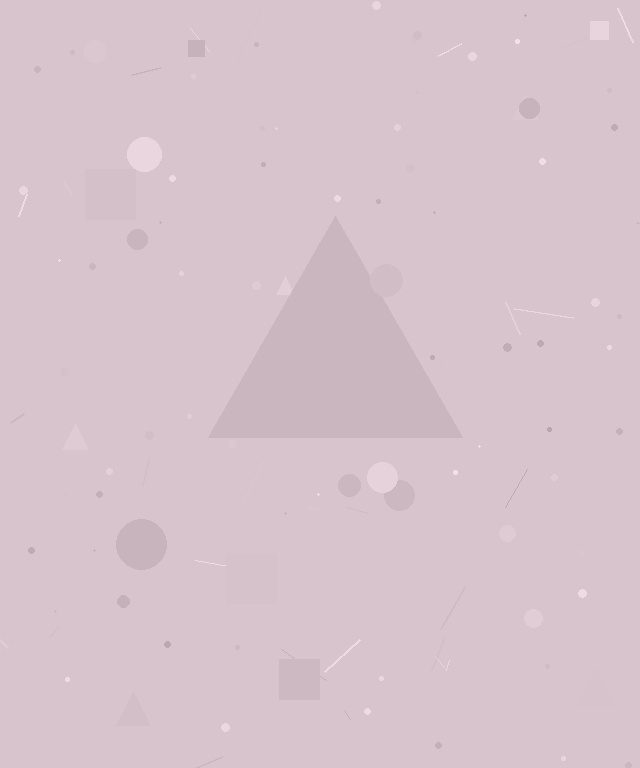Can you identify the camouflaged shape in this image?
The camouflaged shape is a triangle.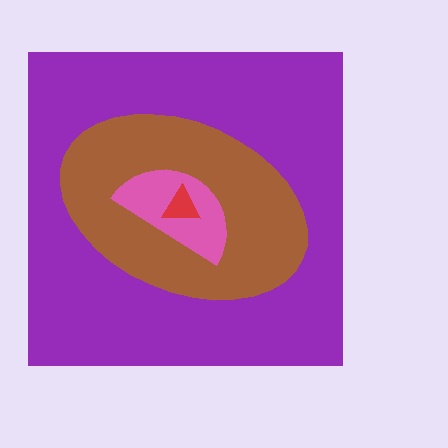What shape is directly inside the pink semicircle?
The red triangle.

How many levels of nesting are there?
4.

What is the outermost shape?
The purple square.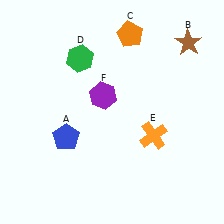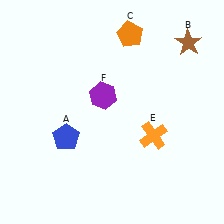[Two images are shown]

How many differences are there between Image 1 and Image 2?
There is 1 difference between the two images.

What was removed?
The green hexagon (D) was removed in Image 2.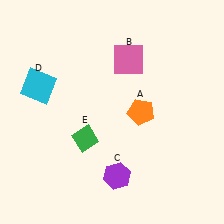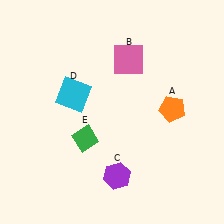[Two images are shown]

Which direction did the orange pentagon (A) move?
The orange pentagon (A) moved right.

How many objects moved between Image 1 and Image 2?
2 objects moved between the two images.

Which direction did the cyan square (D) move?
The cyan square (D) moved right.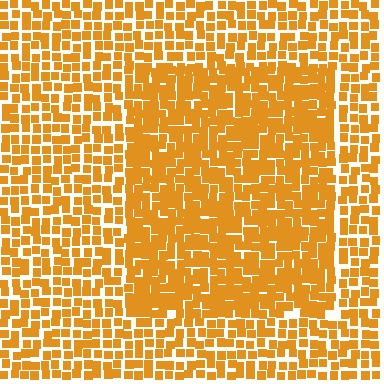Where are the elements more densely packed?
The elements are more densely packed inside the rectangle boundary.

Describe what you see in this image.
The image contains small orange elements arranged at two different densities. A rectangle-shaped region is visible where the elements are more densely packed than the surrounding area.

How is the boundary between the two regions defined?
The boundary is defined by a change in element density (approximately 1.5x ratio). All elements are the same color, size, and shape.